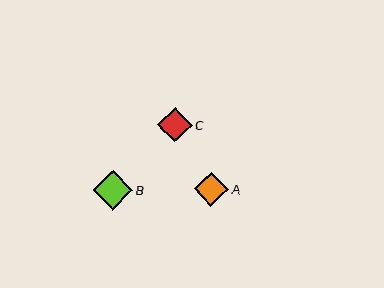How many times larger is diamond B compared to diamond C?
Diamond B is approximately 1.1 times the size of diamond C.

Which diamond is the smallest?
Diamond A is the smallest with a size of approximately 34 pixels.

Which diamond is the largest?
Diamond B is the largest with a size of approximately 40 pixels.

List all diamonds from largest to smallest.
From largest to smallest: B, C, A.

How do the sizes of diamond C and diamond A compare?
Diamond C and diamond A are approximately the same size.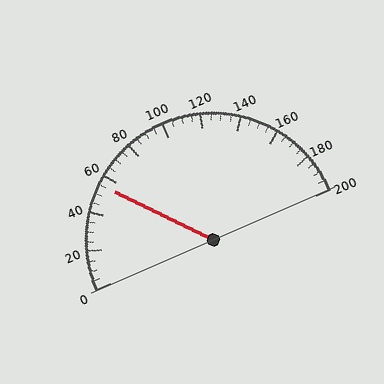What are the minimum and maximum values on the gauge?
The gauge ranges from 0 to 200.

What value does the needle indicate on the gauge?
The needle indicates approximately 55.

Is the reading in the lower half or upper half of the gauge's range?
The reading is in the lower half of the range (0 to 200).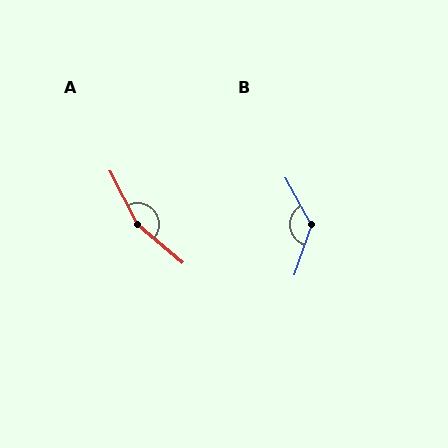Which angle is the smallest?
B, at approximately 133 degrees.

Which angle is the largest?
A, at approximately 157 degrees.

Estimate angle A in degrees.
Approximately 157 degrees.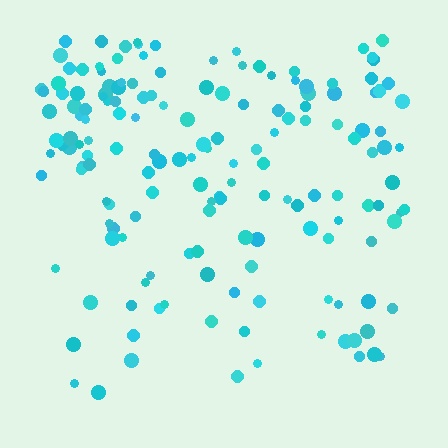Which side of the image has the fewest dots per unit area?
The bottom.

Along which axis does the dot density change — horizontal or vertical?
Vertical.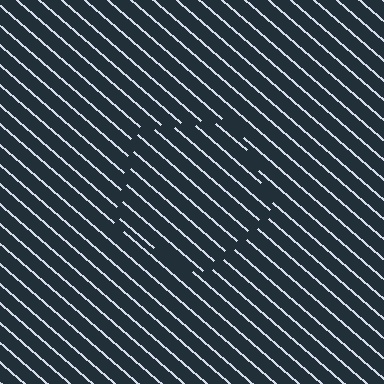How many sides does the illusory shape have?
5 sides — the line-ends trace a pentagon.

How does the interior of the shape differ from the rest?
The interior of the shape contains the same grating, shifted by half a period — the contour is defined by the phase discontinuity where line-ends from the inner and outer gratings abut.